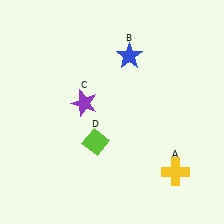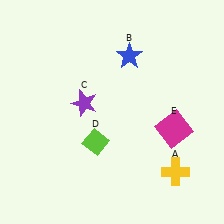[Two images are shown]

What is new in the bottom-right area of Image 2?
A magenta square (E) was added in the bottom-right area of Image 2.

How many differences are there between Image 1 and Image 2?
There is 1 difference between the two images.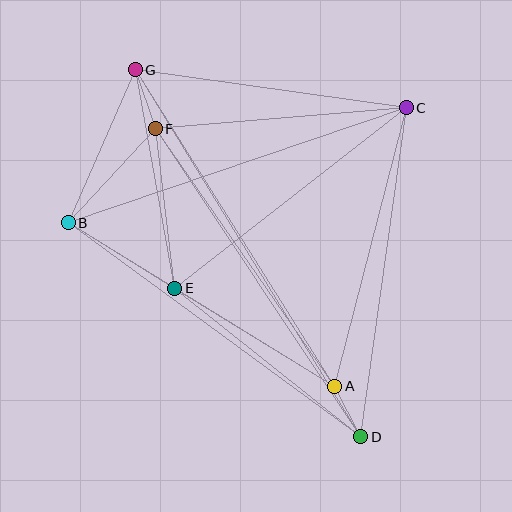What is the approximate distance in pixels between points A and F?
The distance between A and F is approximately 314 pixels.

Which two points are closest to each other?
Points A and D are closest to each other.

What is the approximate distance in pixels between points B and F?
The distance between B and F is approximately 128 pixels.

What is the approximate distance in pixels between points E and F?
The distance between E and F is approximately 161 pixels.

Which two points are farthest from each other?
Points D and G are farthest from each other.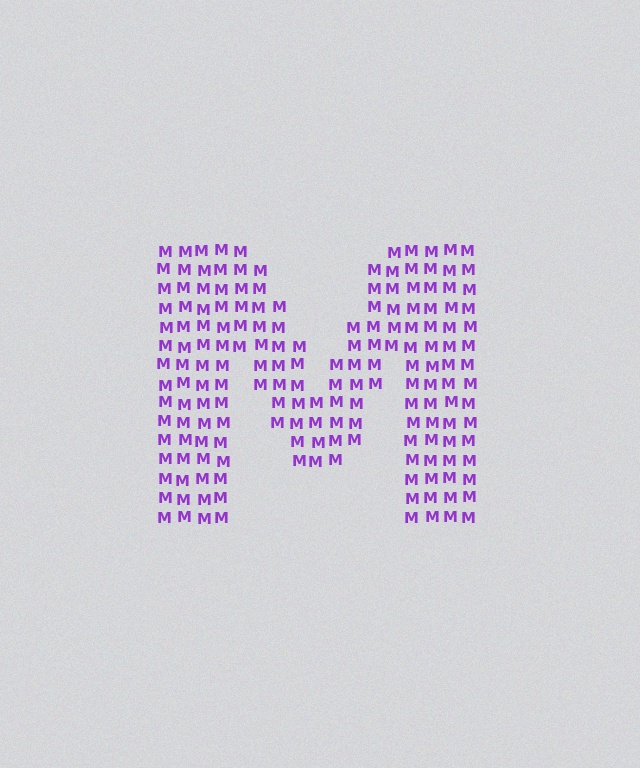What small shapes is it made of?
It is made of small letter M's.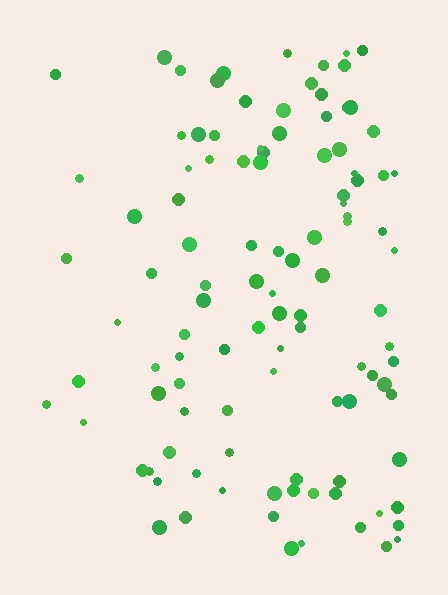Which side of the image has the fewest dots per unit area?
The left.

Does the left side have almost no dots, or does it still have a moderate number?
Still a moderate number, just noticeably fewer than the right.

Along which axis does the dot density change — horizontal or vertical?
Horizontal.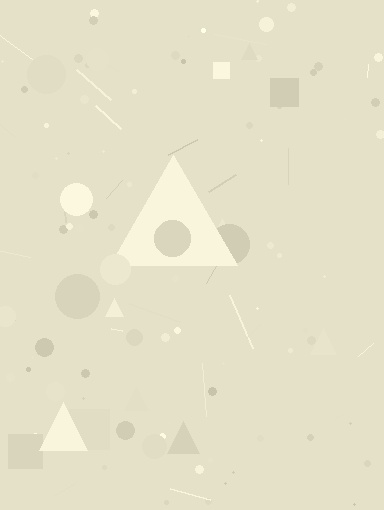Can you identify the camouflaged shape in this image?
The camouflaged shape is a triangle.